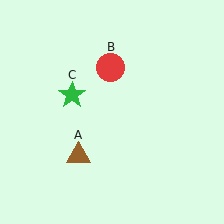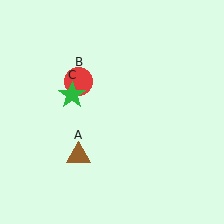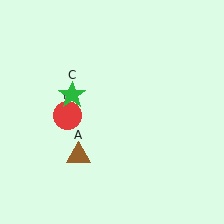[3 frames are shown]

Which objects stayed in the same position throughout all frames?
Brown triangle (object A) and green star (object C) remained stationary.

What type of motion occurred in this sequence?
The red circle (object B) rotated counterclockwise around the center of the scene.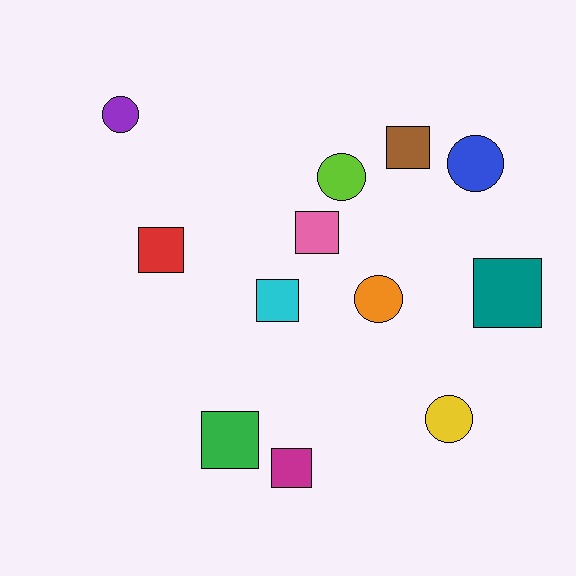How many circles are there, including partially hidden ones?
There are 5 circles.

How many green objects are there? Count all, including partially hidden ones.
There is 1 green object.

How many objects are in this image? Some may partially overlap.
There are 12 objects.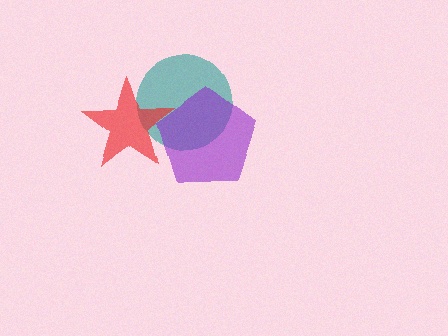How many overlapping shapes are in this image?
There are 3 overlapping shapes in the image.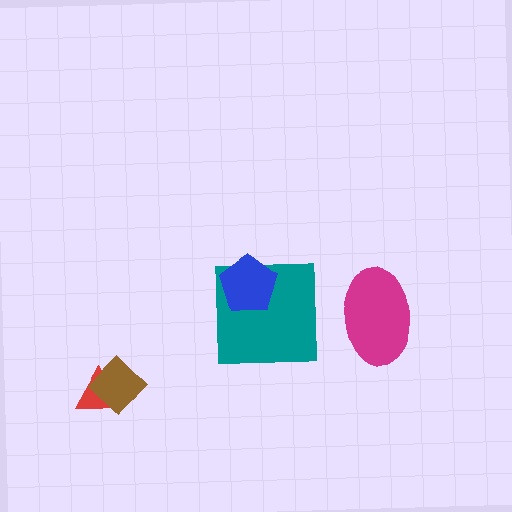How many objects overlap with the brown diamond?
1 object overlaps with the brown diamond.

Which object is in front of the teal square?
The blue pentagon is in front of the teal square.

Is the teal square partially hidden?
Yes, it is partially covered by another shape.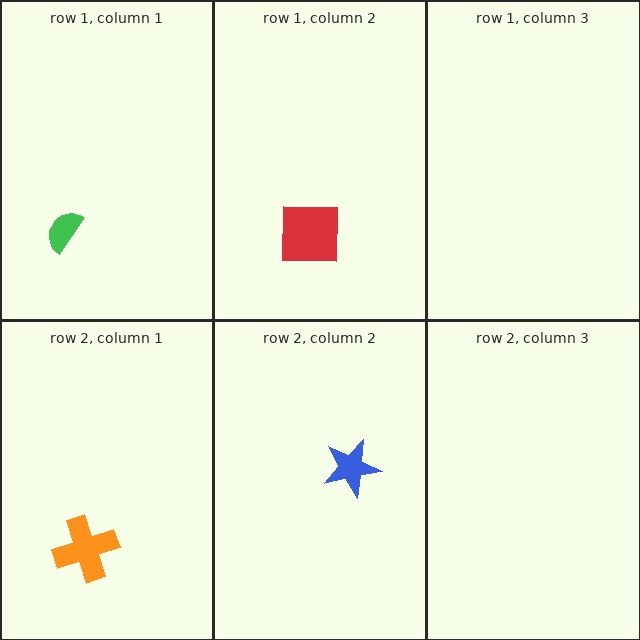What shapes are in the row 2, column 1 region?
The orange cross.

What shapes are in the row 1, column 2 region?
The red square.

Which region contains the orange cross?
The row 2, column 1 region.